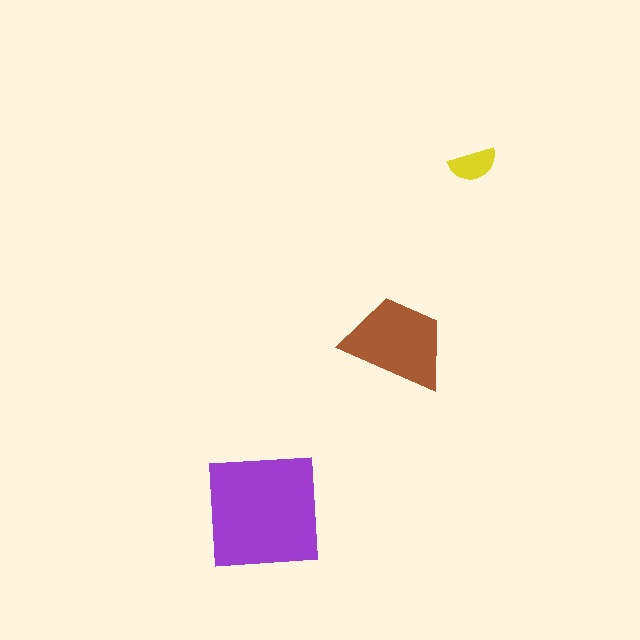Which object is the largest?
The purple square.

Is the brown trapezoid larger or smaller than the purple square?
Smaller.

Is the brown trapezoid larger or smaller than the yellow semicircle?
Larger.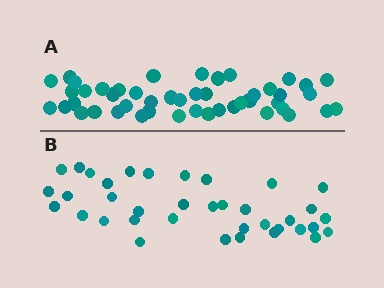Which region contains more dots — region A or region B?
Region A (the top region) has more dots.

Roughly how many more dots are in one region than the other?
Region A has roughly 10 or so more dots than region B.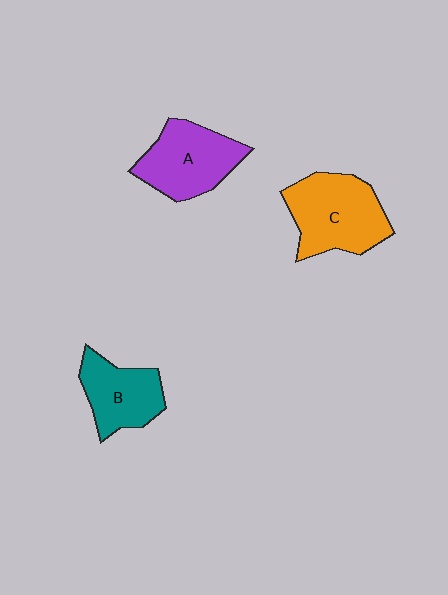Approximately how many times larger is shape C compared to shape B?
Approximately 1.4 times.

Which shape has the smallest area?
Shape B (teal).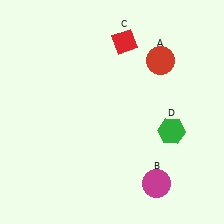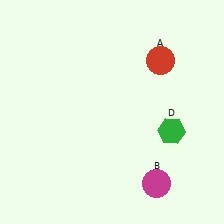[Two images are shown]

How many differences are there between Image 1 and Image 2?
There is 1 difference between the two images.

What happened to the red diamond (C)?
The red diamond (C) was removed in Image 2. It was in the top-right area of Image 1.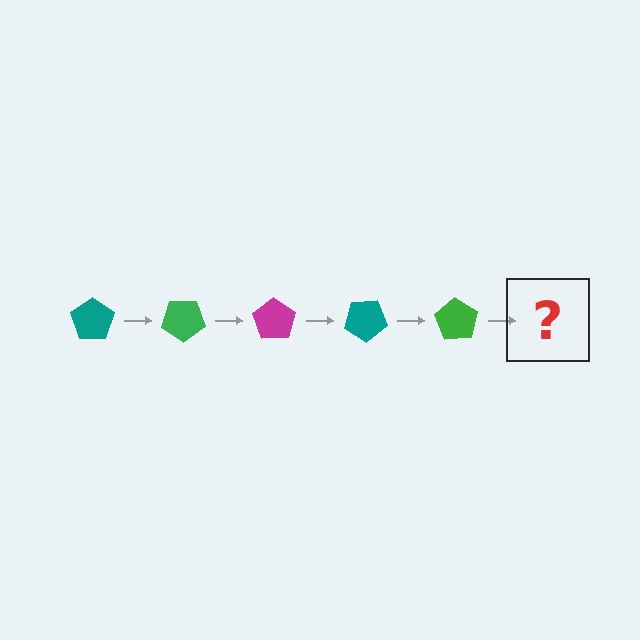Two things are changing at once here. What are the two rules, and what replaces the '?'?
The two rules are that it rotates 35 degrees each step and the color cycles through teal, green, and magenta. The '?' should be a magenta pentagon, rotated 175 degrees from the start.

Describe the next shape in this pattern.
It should be a magenta pentagon, rotated 175 degrees from the start.